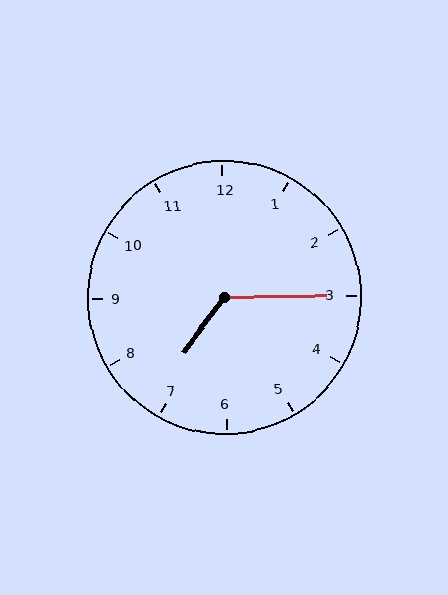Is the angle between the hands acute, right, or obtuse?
It is obtuse.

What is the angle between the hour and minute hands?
Approximately 128 degrees.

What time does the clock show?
7:15.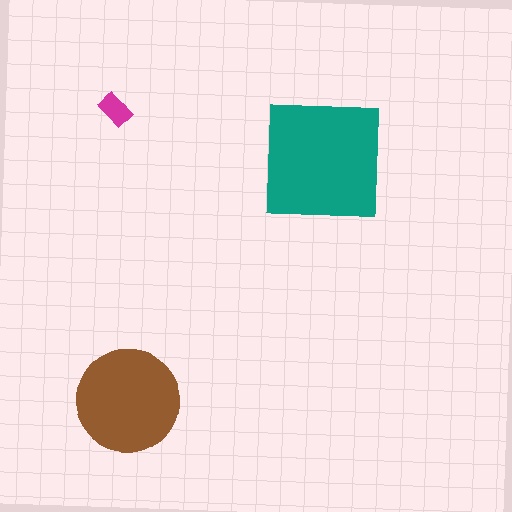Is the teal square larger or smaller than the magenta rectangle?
Larger.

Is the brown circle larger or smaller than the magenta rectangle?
Larger.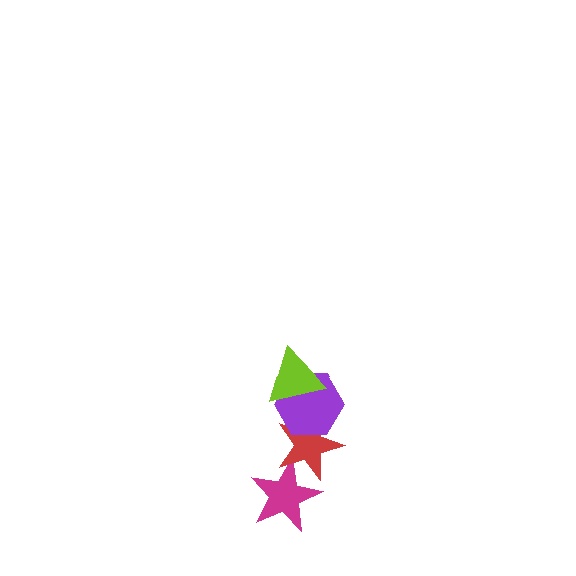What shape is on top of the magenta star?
The red star is on top of the magenta star.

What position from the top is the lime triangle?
The lime triangle is 1st from the top.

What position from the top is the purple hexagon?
The purple hexagon is 2nd from the top.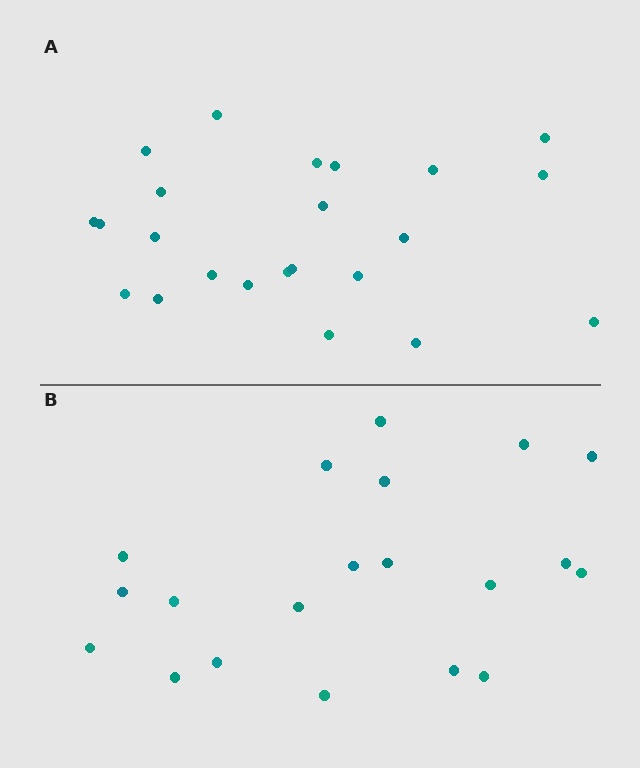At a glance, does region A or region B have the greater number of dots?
Region A (the top region) has more dots.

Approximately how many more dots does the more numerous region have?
Region A has just a few more — roughly 2 or 3 more dots than region B.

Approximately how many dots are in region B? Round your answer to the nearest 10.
About 20 dots.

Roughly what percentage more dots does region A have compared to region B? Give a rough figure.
About 15% more.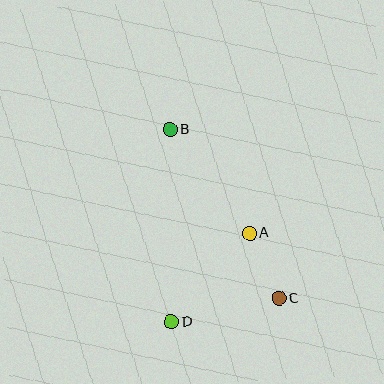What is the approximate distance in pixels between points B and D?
The distance between B and D is approximately 192 pixels.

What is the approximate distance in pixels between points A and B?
The distance between A and B is approximately 130 pixels.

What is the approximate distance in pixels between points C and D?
The distance between C and D is approximately 110 pixels.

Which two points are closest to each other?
Points A and C are closest to each other.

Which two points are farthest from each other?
Points B and C are farthest from each other.